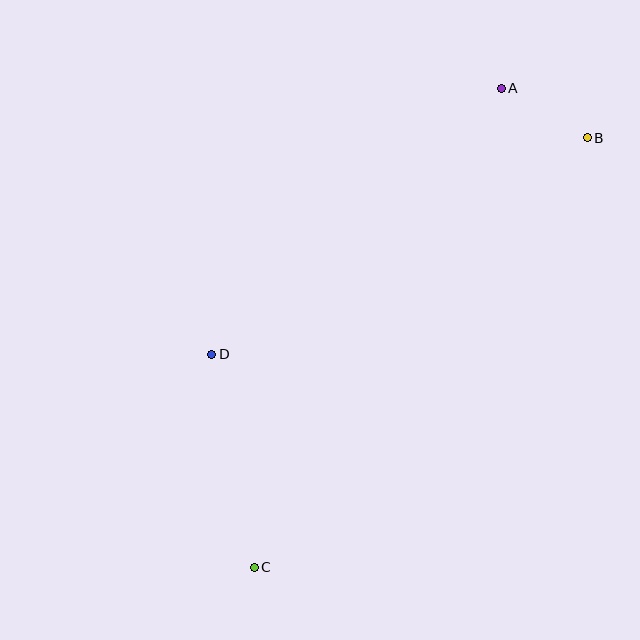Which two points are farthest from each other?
Points B and C are farthest from each other.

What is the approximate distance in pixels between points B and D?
The distance between B and D is approximately 434 pixels.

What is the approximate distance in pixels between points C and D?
The distance between C and D is approximately 217 pixels.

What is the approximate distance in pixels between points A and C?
The distance between A and C is approximately 539 pixels.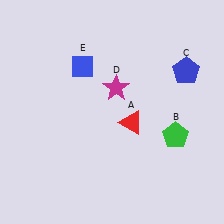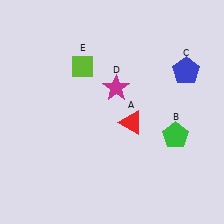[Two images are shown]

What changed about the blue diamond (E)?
In Image 1, E is blue. In Image 2, it changed to lime.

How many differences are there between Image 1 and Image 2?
There is 1 difference between the two images.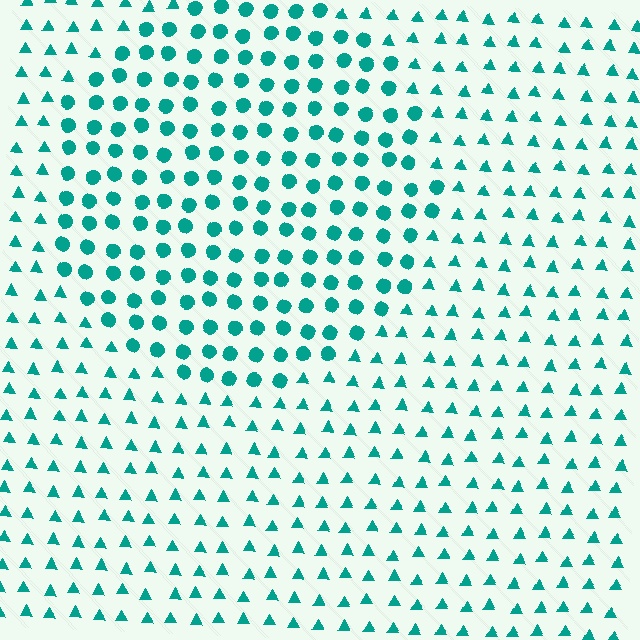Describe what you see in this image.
The image is filled with small teal elements arranged in a uniform grid. A circle-shaped region contains circles, while the surrounding area contains triangles. The boundary is defined purely by the change in element shape.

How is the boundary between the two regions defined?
The boundary is defined by a change in element shape: circles inside vs. triangles outside. All elements share the same color and spacing.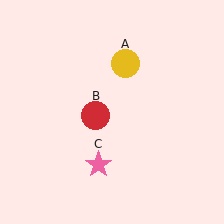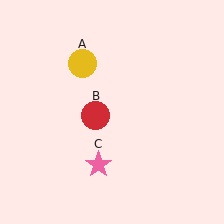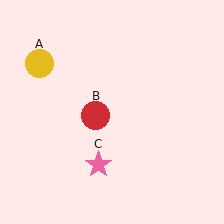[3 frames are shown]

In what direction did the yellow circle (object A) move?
The yellow circle (object A) moved left.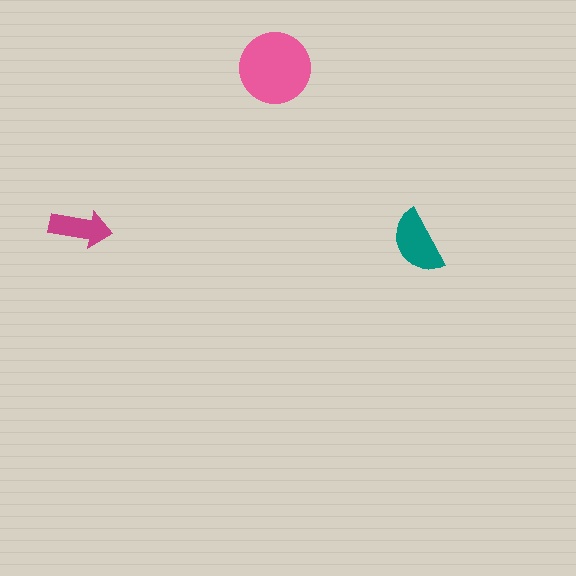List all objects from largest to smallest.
The pink circle, the teal semicircle, the magenta arrow.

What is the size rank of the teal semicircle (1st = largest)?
2nd.